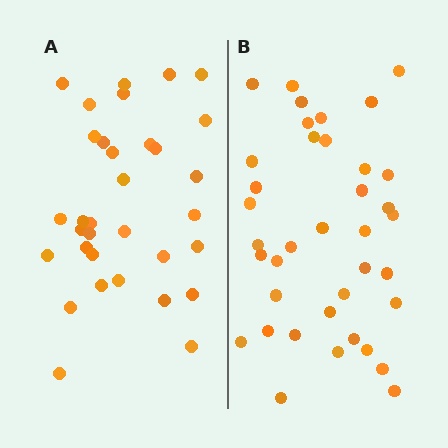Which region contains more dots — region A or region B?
Region B (the right region) has more dots.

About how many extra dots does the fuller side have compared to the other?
Region B has about 5 more dots than region A.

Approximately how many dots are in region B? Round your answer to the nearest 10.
About 40 dots. (The exact count is 38, which rounds to 40.)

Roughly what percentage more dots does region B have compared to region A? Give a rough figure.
About 15% more.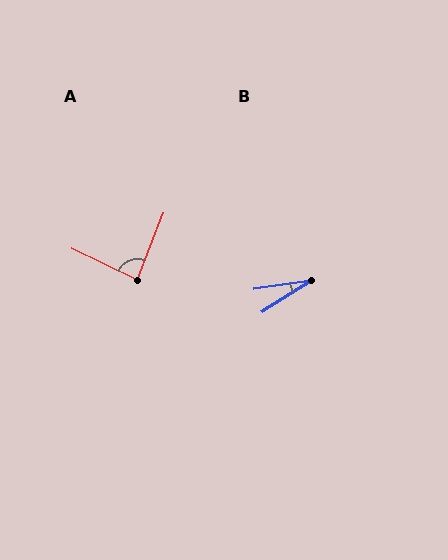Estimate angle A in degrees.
Approximately 86 degrees.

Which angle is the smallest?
B, at approximately 24 degrees.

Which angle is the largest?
A, at approximately 86 degrees.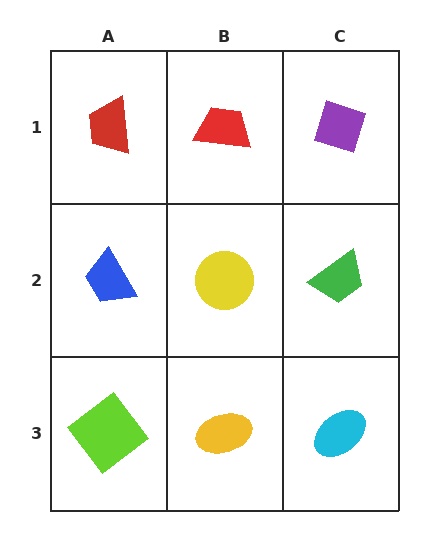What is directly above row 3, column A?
A blue trapezoid.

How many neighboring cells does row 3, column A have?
2.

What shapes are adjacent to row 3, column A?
A blue trapezoid (row 2, column A), a yellow ellipse (row 3, column B).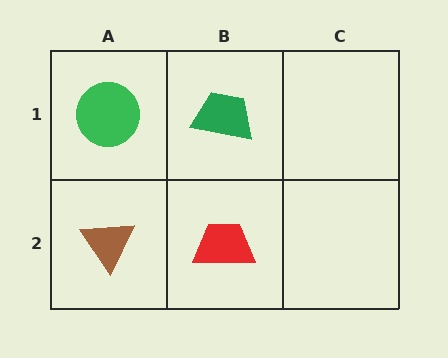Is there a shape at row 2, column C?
No, that cell is empty.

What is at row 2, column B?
A red trapezoid.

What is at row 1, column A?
A green circle.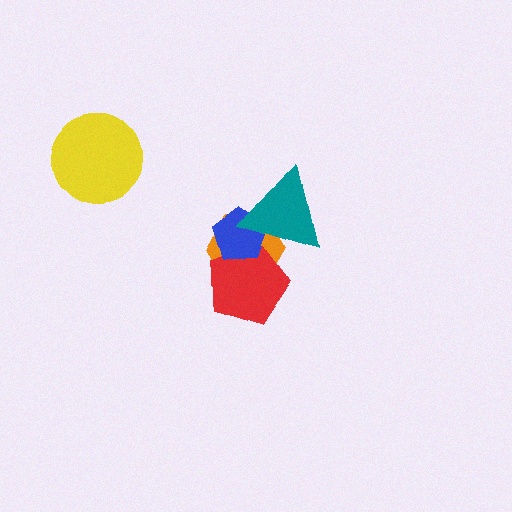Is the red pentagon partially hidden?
Yes, it is partially covered by another shape.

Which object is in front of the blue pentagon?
The teal triangle is in front of the blue pentagon.